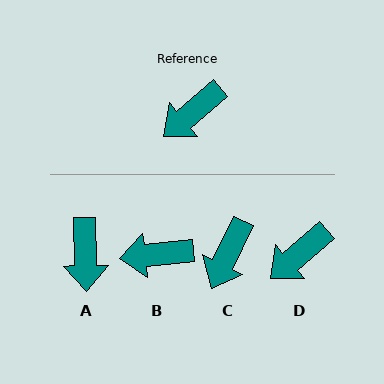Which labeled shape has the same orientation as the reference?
D.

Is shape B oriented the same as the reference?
No, it is off by about 34 degrees.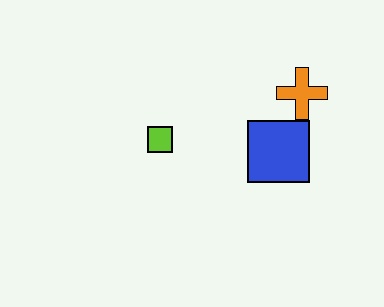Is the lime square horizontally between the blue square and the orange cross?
No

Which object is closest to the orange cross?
The blue square is closest to the orange cross.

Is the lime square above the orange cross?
No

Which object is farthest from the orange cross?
The lime square is farthest from the orange cross.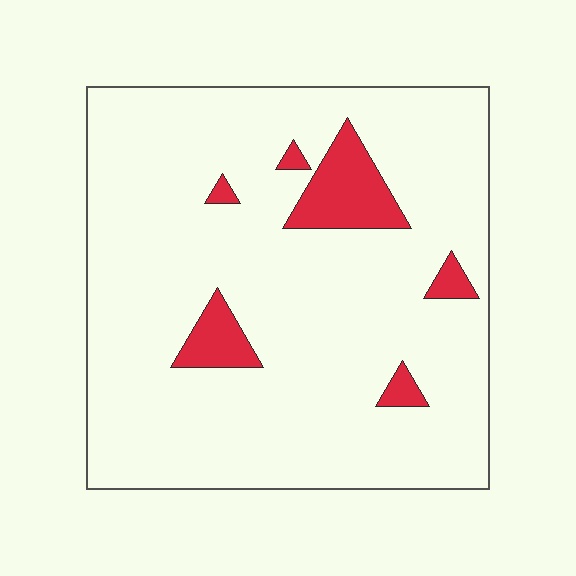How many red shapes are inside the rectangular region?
6.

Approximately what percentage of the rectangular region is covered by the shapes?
Approximately 10%.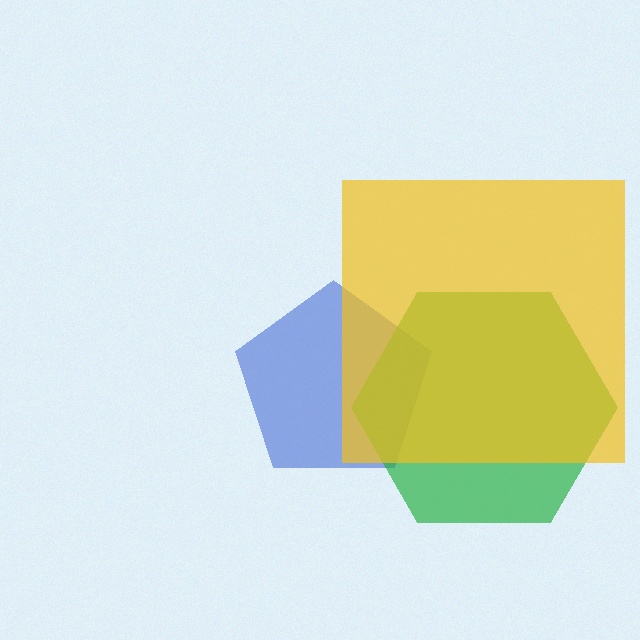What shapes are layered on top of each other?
The layered shapes are: a blue pentagon, a green hexagon, a yellow square.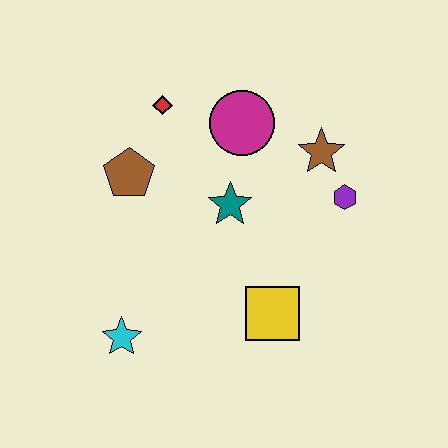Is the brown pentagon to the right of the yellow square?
No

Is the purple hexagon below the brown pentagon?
Yes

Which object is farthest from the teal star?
The cyan star is farthest from the teal star.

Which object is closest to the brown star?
The purple hexagon is closest to the brown star.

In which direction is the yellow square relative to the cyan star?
The yellow square is to the right of the cyan star.